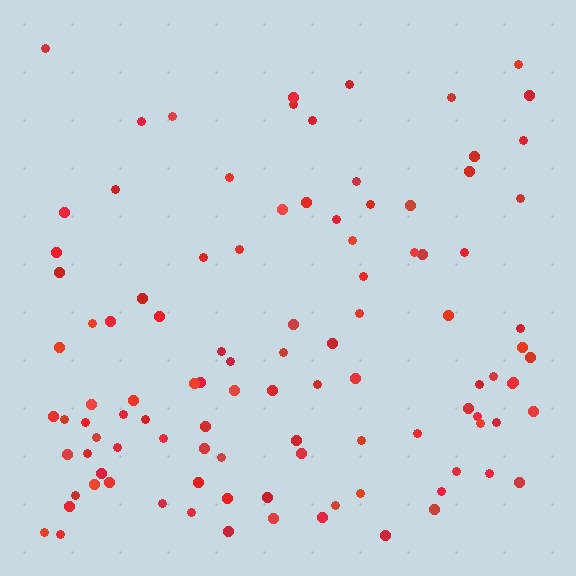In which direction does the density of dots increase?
From top to bottom, with the bottom side densest.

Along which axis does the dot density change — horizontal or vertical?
Vertical.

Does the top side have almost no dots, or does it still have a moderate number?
Still a moderate number, just noticeably fewer than the bottom.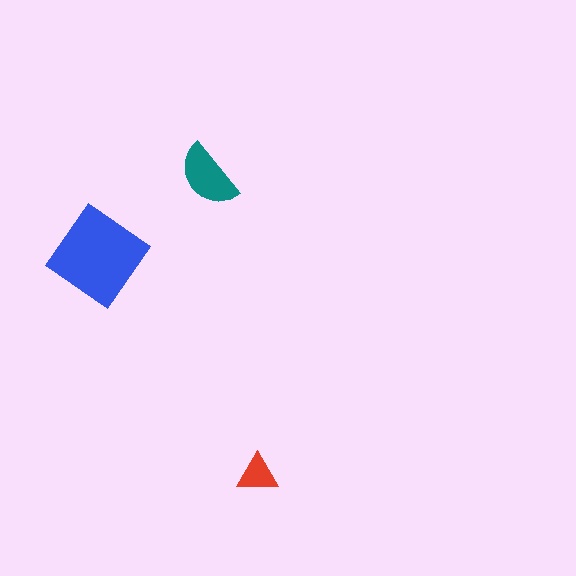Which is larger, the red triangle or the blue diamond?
The blue diamond.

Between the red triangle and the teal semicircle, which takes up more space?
The teal semicircle.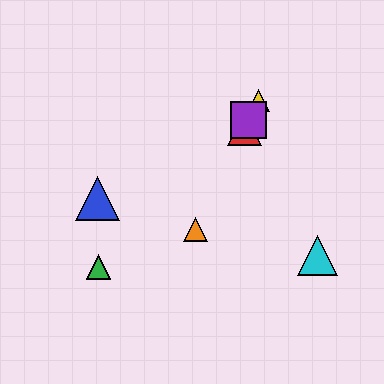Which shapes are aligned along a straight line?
The red triangle, the yellow triangle, the purple square, the orange triangle are aligned along a straight line.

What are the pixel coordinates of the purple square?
The purple square is at (249, 120).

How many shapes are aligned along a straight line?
4 shapes (the red triangle, the yellow triangle, the purple square, the orange triangle) are aligned along a straight line.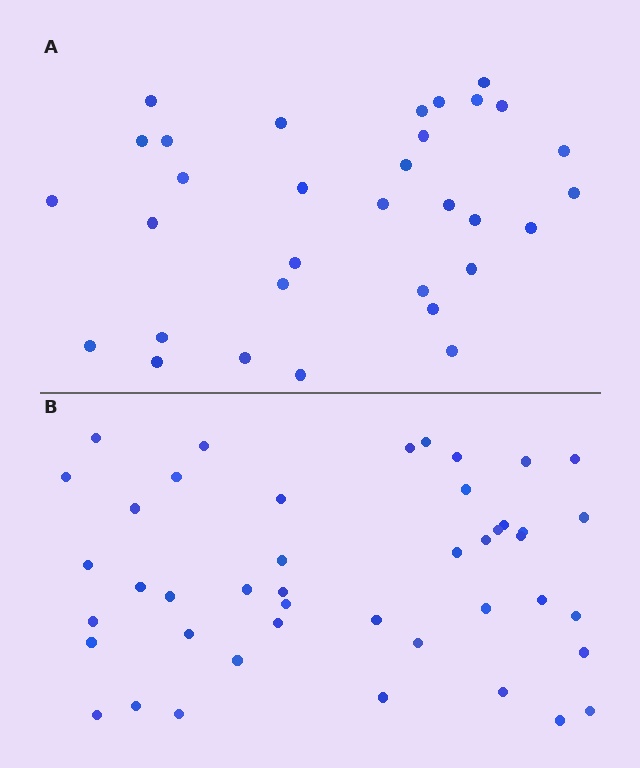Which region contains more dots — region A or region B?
Region B (the bottom region) has more dots.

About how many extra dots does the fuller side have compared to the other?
Region B has roughly 12 or so more dots than region A.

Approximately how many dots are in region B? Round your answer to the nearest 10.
About 40 dots. (The exact count is 44, which rounds to 40.)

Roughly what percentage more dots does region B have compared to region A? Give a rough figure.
About 40% more.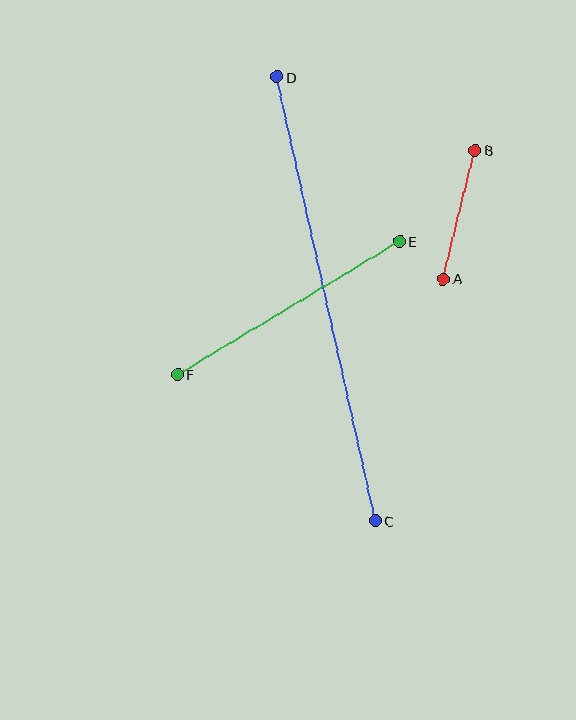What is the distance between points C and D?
The distance is approximately 454 pixels.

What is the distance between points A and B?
The distance is approximately 133 pixels.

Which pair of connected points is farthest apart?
Points C and D are farthest apart.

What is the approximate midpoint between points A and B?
The midpoint is at approximately (459, 215) pixels.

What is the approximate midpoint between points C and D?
The midpoint is at approximately (326, 299) pixels.